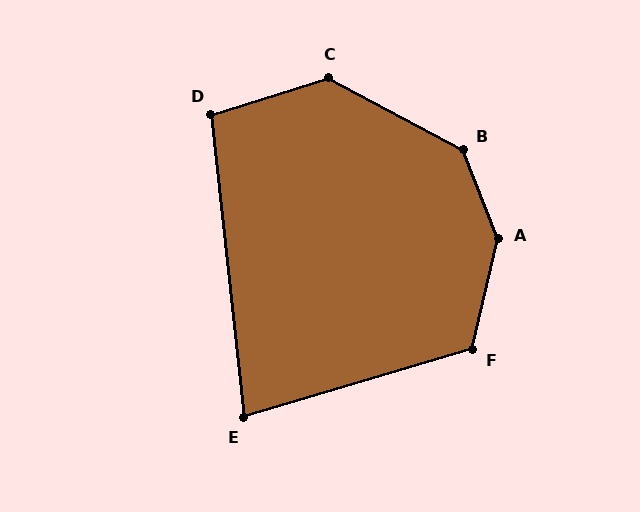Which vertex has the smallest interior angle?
E, at approximately 80 degrees.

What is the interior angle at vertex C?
Approximately 134 degrees (obtuse).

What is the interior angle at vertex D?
Approximately 101 degrees (obtuse).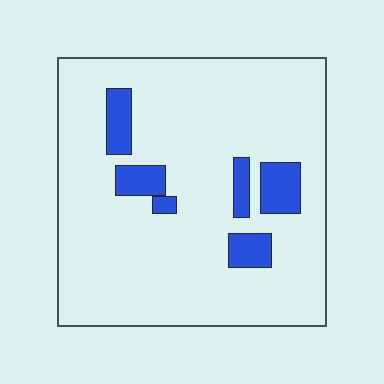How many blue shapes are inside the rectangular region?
6.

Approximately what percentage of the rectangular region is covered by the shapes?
Approximately 10%.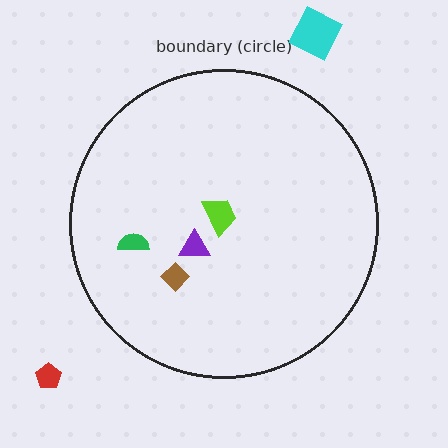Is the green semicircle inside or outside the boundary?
Inside.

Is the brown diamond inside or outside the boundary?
Inside.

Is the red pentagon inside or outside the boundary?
Outside.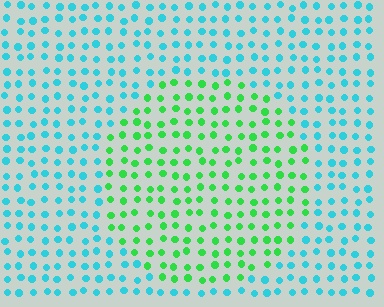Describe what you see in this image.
The image is filled with small cyan elements in a uniform arrangement. A circle-shaped region is visible where the elements are tinted to a slightly different hue, forming a subtle color boundary.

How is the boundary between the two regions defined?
The boundary is defined purely by a slight shift in hue (about 57 degrees). Spacing, size, and orientation are identical on both sides.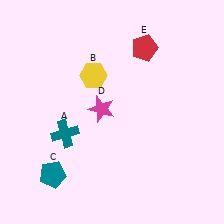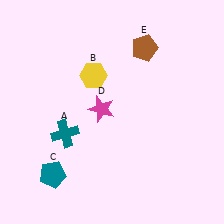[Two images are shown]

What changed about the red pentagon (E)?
In Image 1, E is red. In Image 2, it changed to brown.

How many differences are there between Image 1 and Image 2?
There is 1 difference between the two images.